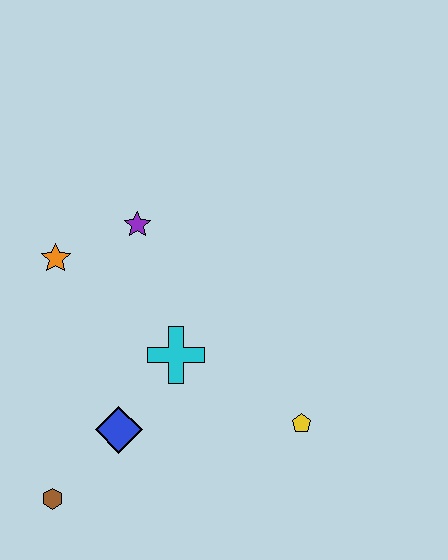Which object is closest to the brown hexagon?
The blue diamond is closest to the brown hexagon.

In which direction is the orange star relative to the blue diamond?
The orange star is above the blue diamond.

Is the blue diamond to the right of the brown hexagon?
Yes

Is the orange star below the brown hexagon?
No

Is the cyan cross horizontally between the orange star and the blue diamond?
No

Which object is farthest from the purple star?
The brown hexagon is farthest from the purple star.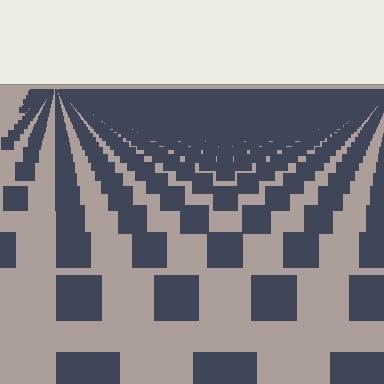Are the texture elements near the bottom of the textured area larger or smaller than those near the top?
Larger. Near the bottom, elements are closer to the viewer and appear at a bigger on-screen size.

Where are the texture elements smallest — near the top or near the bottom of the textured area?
Near the top.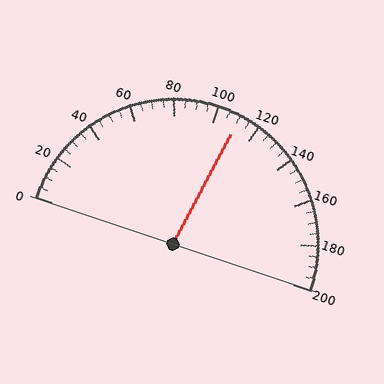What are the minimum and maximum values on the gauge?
The gauge ranges from 0 to 200.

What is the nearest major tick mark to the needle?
The nearest major tick mark is 120.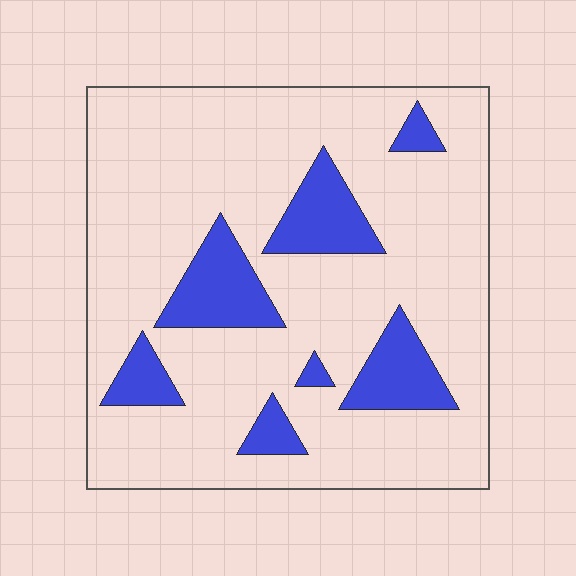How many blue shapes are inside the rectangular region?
7.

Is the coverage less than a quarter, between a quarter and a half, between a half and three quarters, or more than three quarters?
Less than a quarter.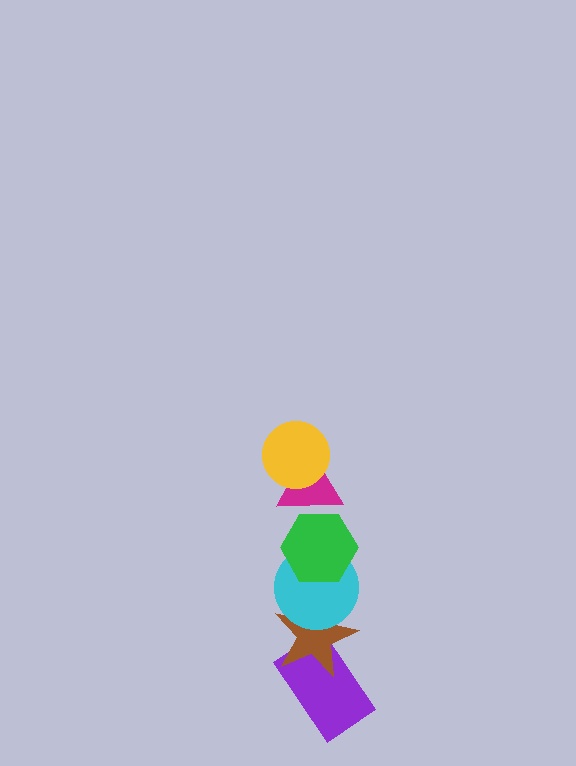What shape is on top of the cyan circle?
The green hexagon is on top of the cyan circle.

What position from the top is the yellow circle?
The yellow circle is 1st from the top.